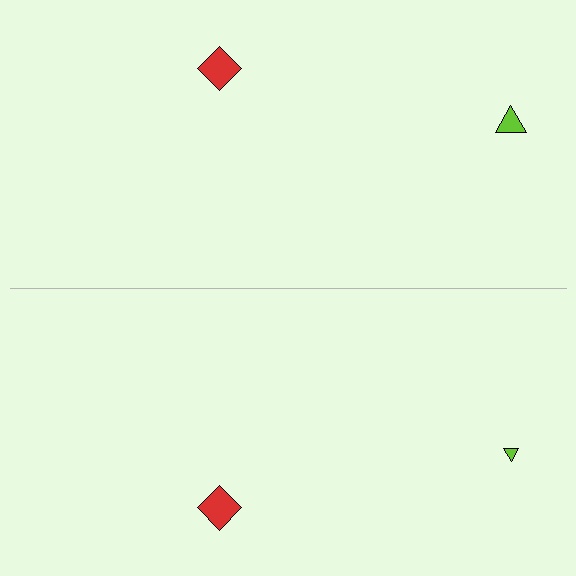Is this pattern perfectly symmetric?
No, the pattern is not perfectly symmetric. The lime triangle on the bottom side has a different size than its mirror counterpart.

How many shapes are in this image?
There are 4 shapes in this image.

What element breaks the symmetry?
The lime triangle on the bottom side has a different size than its mirror counterpart.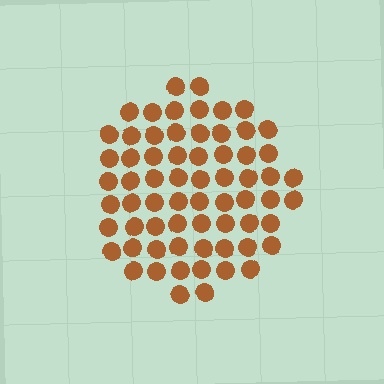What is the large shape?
The large shape is a circle.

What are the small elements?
The small elements are circles.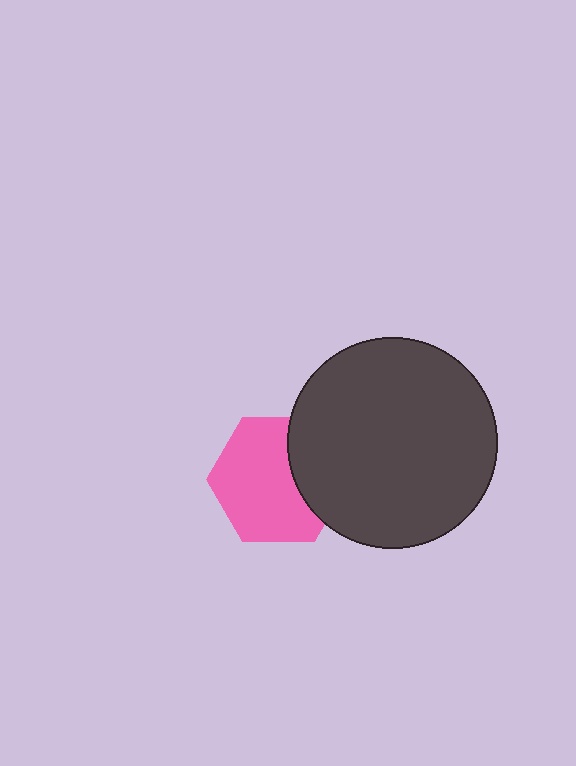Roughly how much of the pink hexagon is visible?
Most of it is visible (roughly 69%).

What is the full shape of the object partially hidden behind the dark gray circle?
The partially hidden object is a pink hexagon.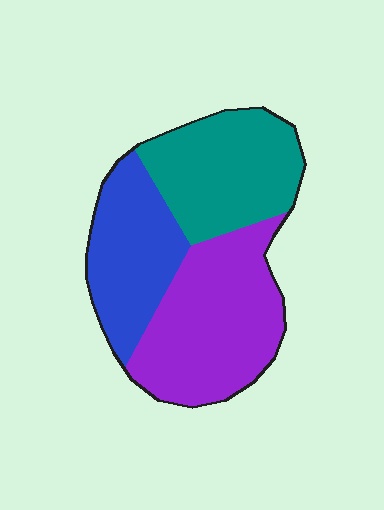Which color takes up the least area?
Blue, at roughly 25%.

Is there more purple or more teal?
Purple.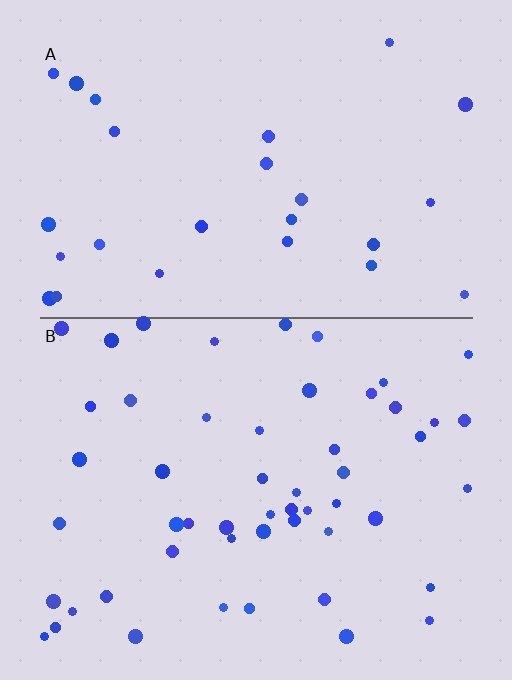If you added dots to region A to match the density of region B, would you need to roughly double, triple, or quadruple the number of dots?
Approximately double.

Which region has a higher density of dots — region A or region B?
B (the bottom).